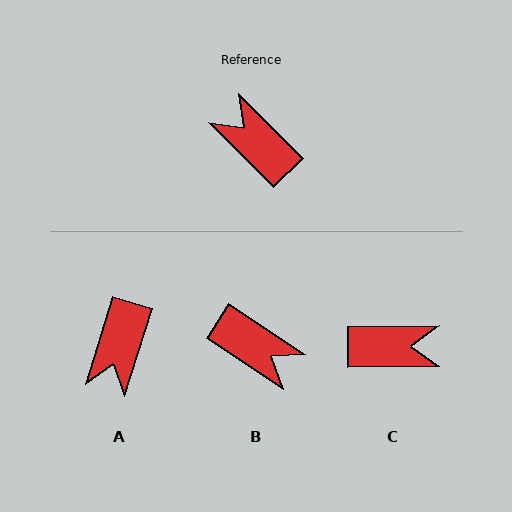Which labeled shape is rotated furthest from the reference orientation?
B, about 168 degrees away.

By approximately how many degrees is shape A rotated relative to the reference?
Approximately 118 degrees counter-clockwise.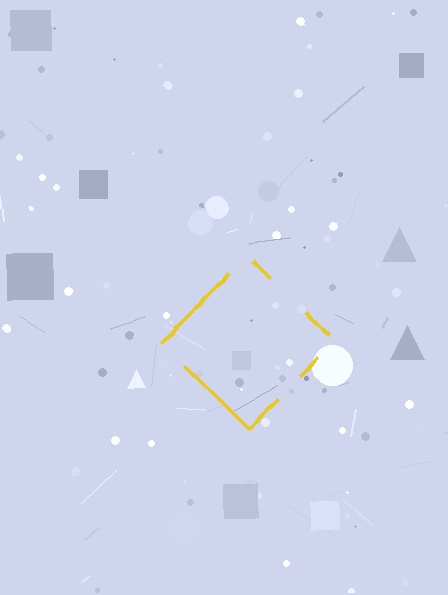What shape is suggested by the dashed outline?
The dashed outline suggests a diamond.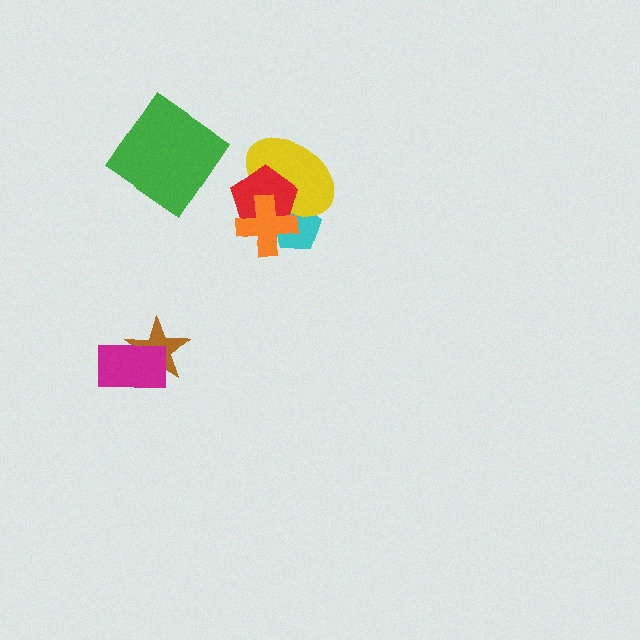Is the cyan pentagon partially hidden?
Yes, it is partially covered by another shape.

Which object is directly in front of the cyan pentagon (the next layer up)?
The yellow ellipse is directly in front of the cyan pentagon.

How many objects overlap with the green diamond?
0 objects overlap with the green diamond.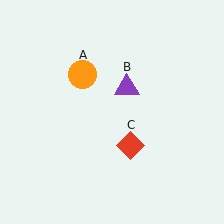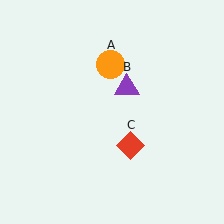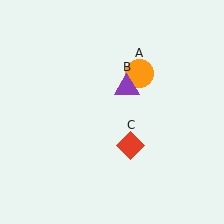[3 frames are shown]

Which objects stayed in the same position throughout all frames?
Purple triangle (object B) and red diamond (object C) remained stationary.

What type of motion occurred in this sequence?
The orange circle (object A) rotated clockwise around the center of the scene.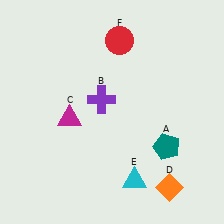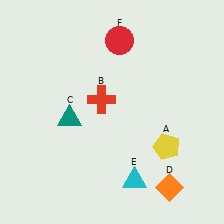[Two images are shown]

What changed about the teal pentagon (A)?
In Image 1, A is teal. In Image 2, it changed to yellow.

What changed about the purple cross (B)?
In Image 1, B is purple. In Image 2, it changed to red.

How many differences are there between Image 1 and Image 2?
There are 3 differences between the two images.